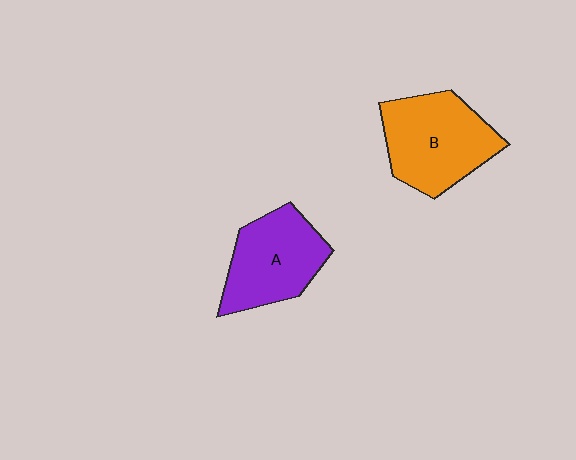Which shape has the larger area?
Shape B (orange).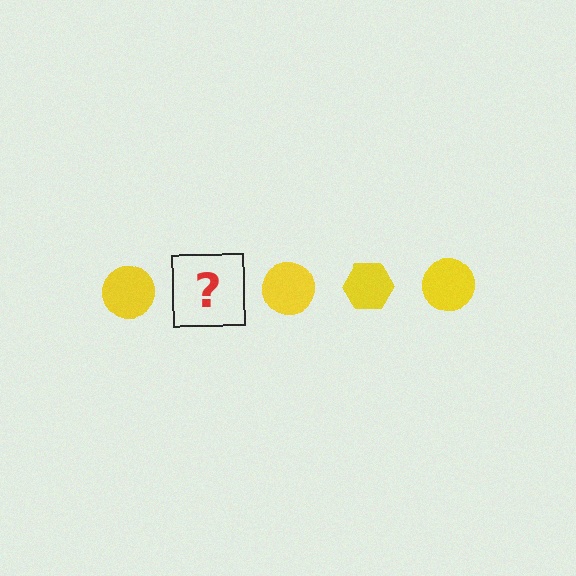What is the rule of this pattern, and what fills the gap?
The rule is that the pattern cycles through circle, hexagon shapes in yellow. The gap should be filled with a yellow hexagon.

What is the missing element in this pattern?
The missing element is a yellow hexagon.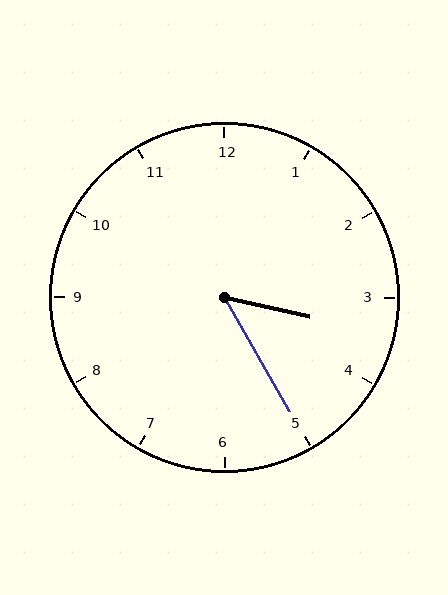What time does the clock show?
3:25.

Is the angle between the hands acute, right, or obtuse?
It is acute.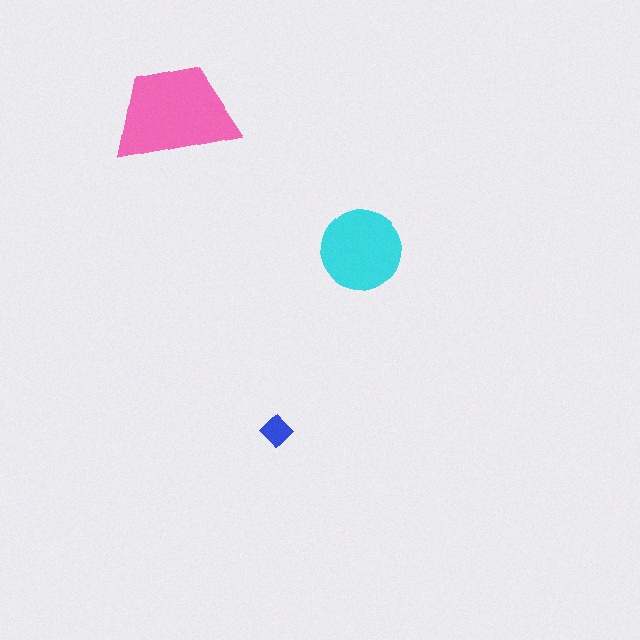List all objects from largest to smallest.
The pink trapezoid, the cyan circle, the blue diamond.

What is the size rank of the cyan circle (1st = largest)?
2nd.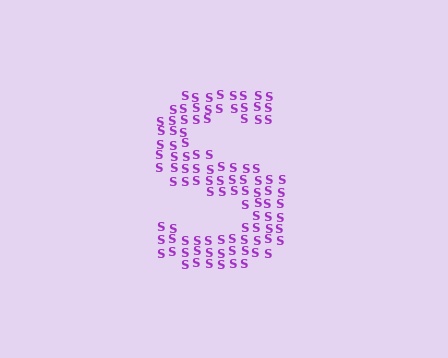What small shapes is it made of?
It is made of small letter S's.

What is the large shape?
The large shape is the letter S.